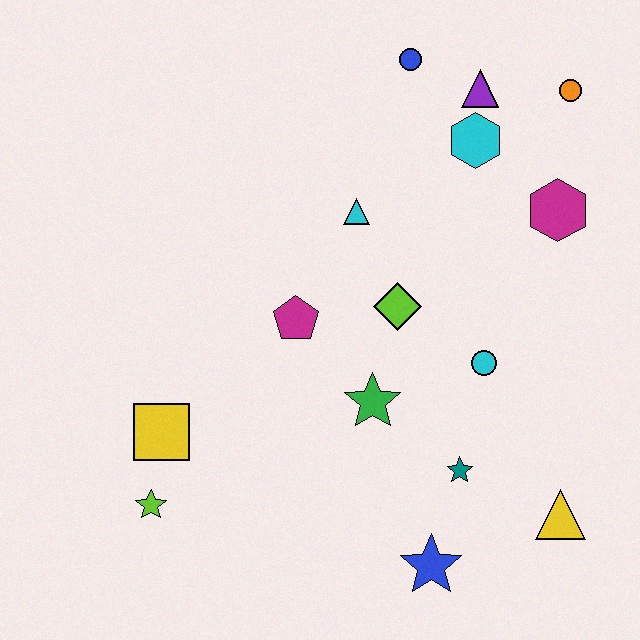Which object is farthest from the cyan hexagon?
The lime star is farthest from the cyan hexagon.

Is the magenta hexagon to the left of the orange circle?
Yes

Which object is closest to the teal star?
The blue star is closest to the teal star.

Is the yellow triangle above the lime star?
No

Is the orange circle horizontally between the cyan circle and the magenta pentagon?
No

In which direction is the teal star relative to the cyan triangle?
The teal star is below the cyan triangle.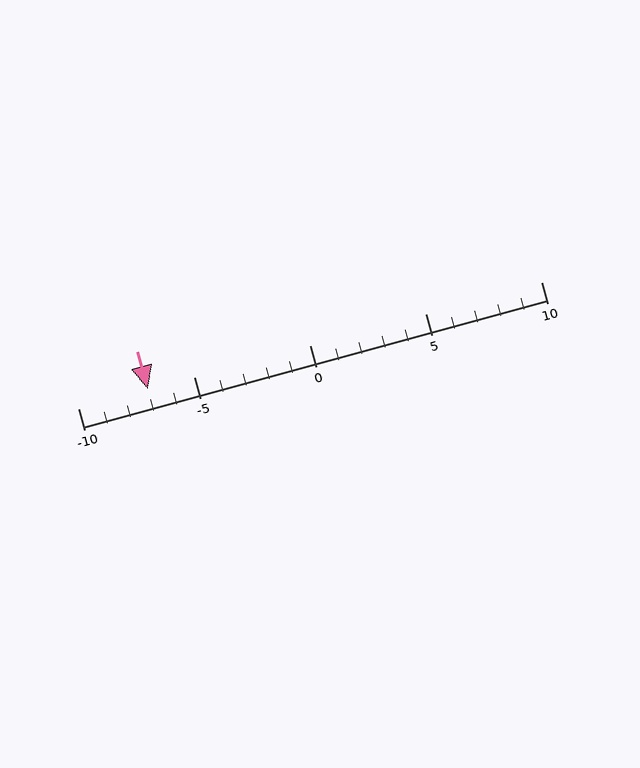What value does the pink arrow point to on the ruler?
The pink arrow points to approximately -7.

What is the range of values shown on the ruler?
The ruler shows values from -10 to 10.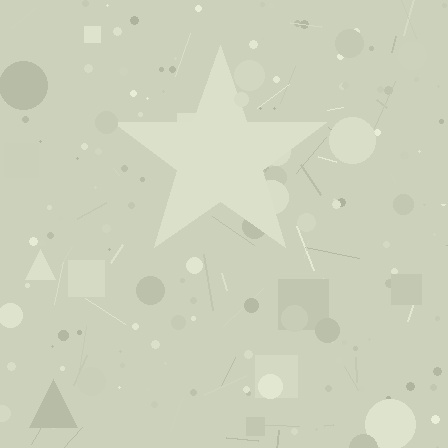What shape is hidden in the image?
A star is hidden in the image.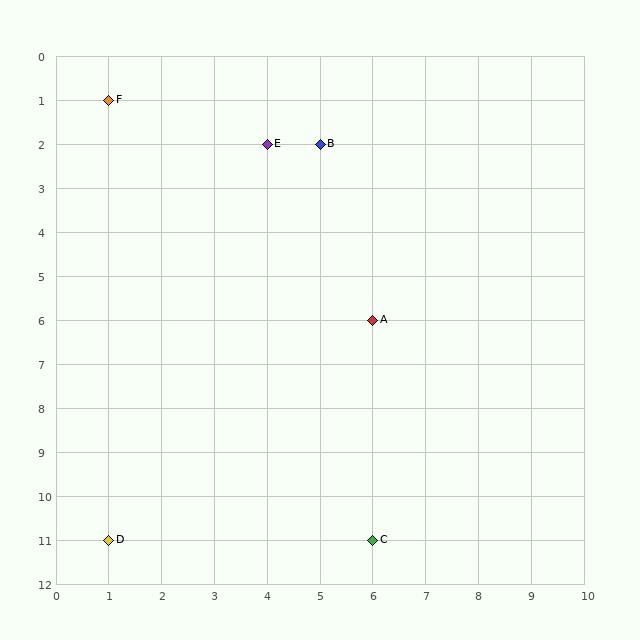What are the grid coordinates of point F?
Point F is at grid coordinates (1, 1).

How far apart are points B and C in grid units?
Points B and C are 1 column and 9 rows apart (about 9.1 grid units diagonally).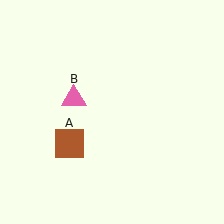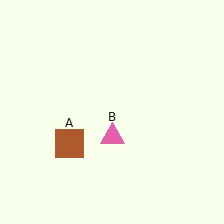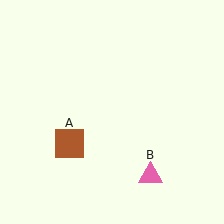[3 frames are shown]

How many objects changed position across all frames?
1 object changed position: pink triangle (object B).